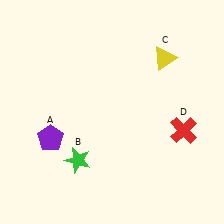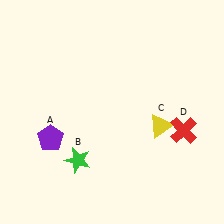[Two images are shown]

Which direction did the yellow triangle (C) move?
The yellow triangle (C) moved down.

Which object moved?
The yellow triangle (C) moved down.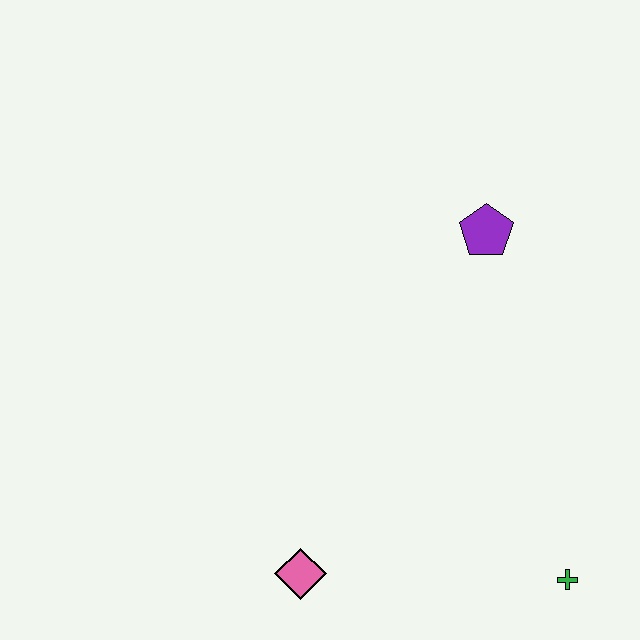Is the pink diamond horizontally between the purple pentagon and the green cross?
No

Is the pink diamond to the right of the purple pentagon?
No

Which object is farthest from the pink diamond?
The purple pentagon is farthest from the pink diamond.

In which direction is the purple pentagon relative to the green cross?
The purple pentagon is above the green cross.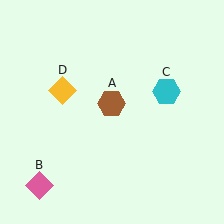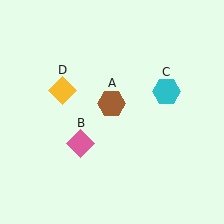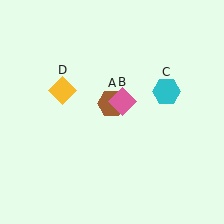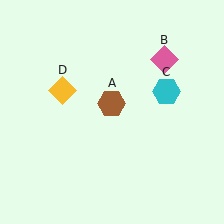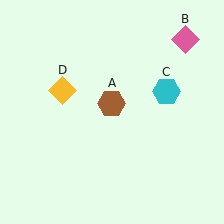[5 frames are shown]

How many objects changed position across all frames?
1 object changed position: pink diamond (object B).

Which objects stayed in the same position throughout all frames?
Brown hexagon (object A) and cyan hexagon (object C) and yellow diamond (object D) remained stationary.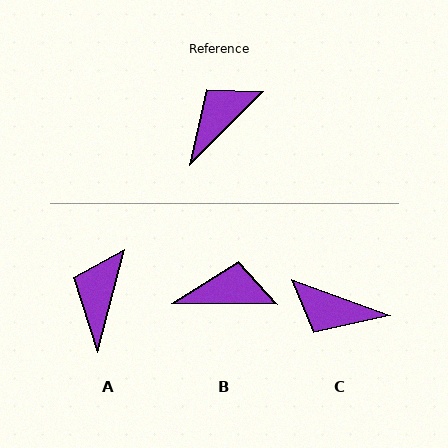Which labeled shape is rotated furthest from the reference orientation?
C, about 115 degrees away.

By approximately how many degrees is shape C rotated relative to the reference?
Approximately 115 degrees counter-clockwise.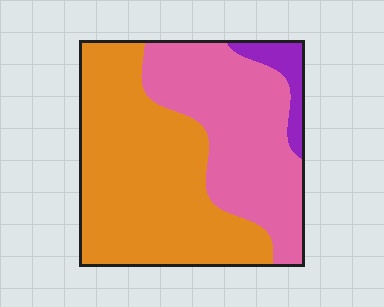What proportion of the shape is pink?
Pink covers 39% of the shape.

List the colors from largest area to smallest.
From largest to smallest: orange, pink, purple.